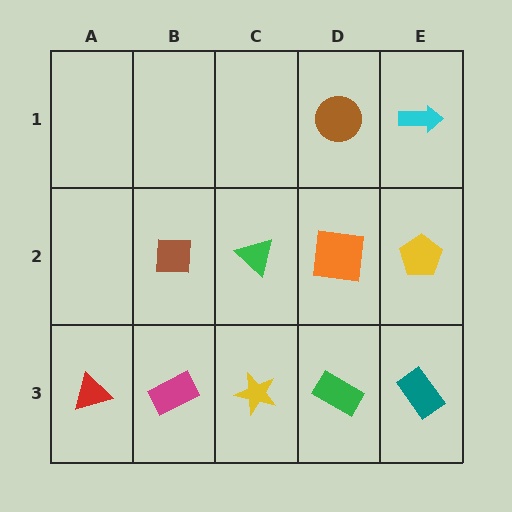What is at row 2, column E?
A yellow pentagon.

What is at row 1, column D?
A brown circle.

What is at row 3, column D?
A green rectangle.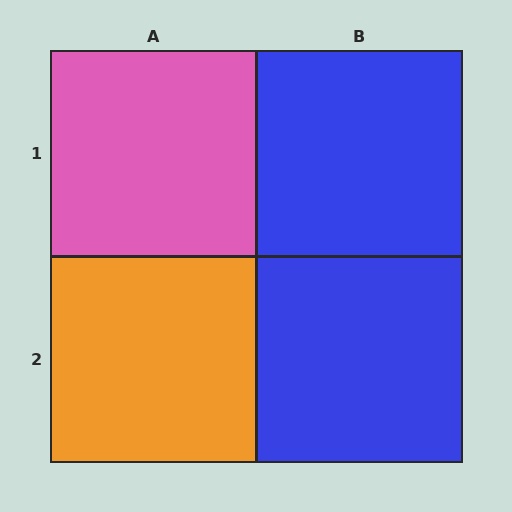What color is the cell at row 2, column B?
Blue.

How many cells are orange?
1 cell is orange.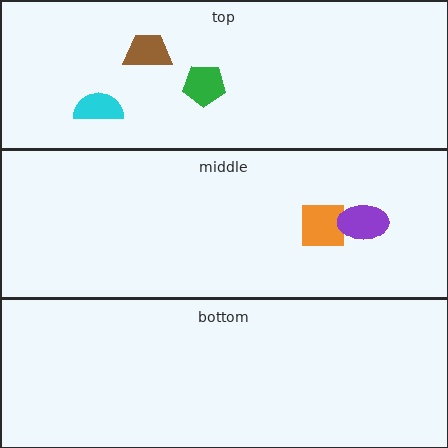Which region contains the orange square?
The middle region.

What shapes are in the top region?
The brown trapezoid, the cyan semicircle, the green pentagon.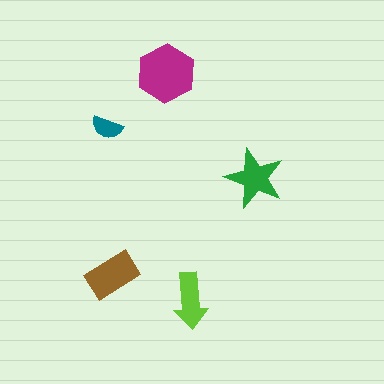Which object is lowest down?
The lime arrow is bottommost.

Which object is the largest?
The magenta hexagon.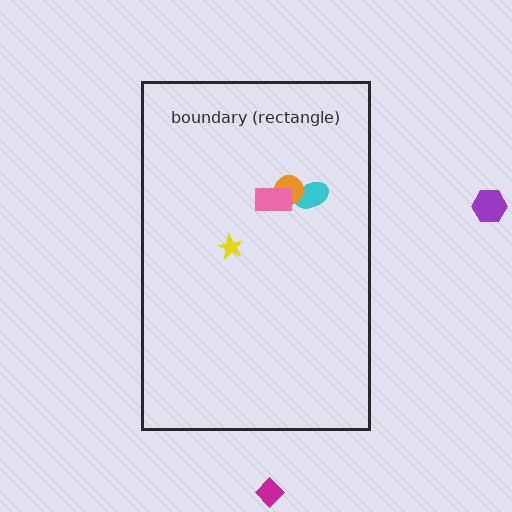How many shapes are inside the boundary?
4 inside, 2 outside.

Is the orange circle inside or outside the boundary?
Inside.